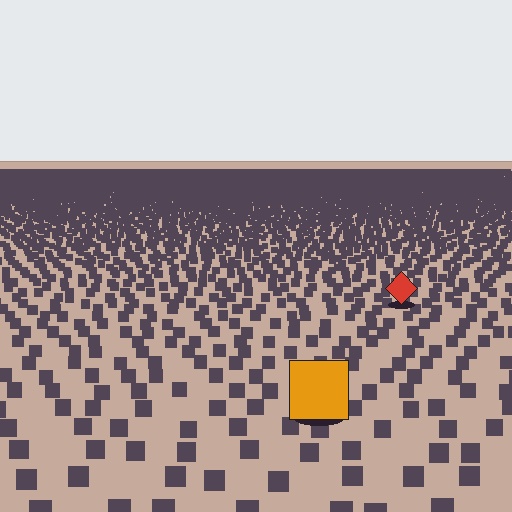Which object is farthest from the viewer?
The red diamond is farthest from the viewer. It appears smaller and the ground texture around it is denser.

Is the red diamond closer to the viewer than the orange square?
No. The orange square is closer — you can tell from the texture gradient: the ground texture is coarser near it.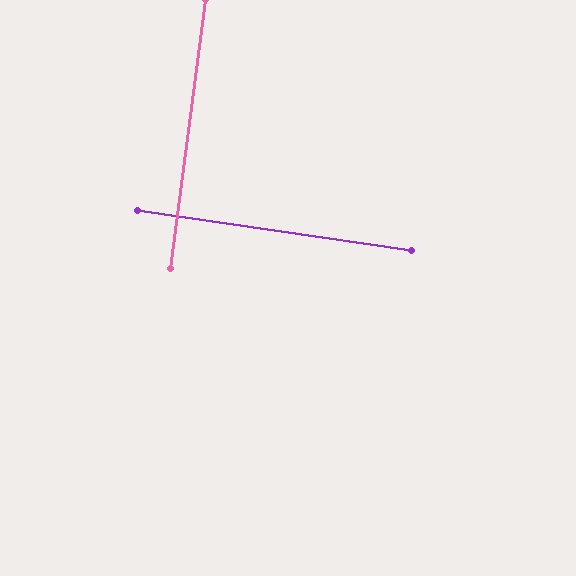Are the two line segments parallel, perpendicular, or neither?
Perpendicular — they meet at approximately 89°.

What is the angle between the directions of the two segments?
Approximately 89 degrees.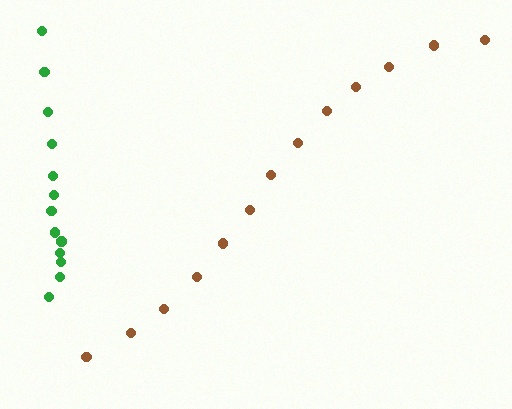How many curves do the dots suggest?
There are 2 distinct paths.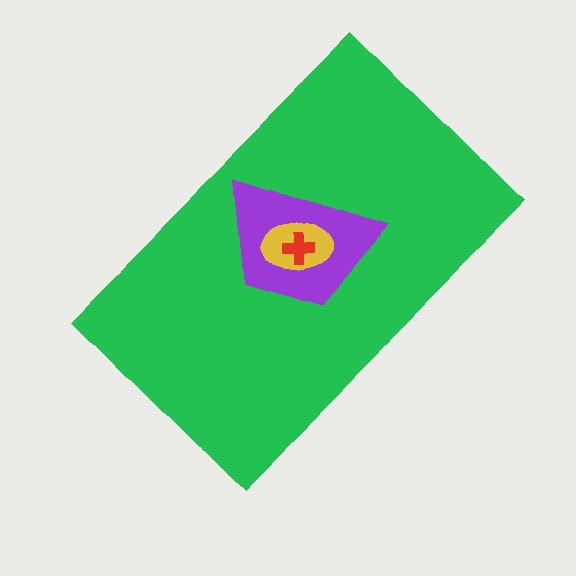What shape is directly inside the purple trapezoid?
The yellow ellipse.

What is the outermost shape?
The green rectangle.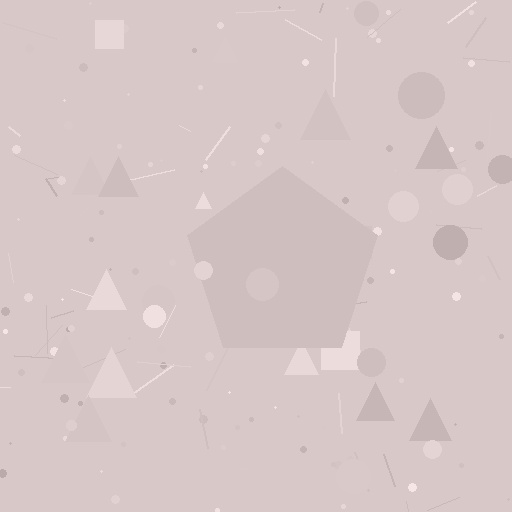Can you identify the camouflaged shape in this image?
The camouflaged shape is a pentagon.